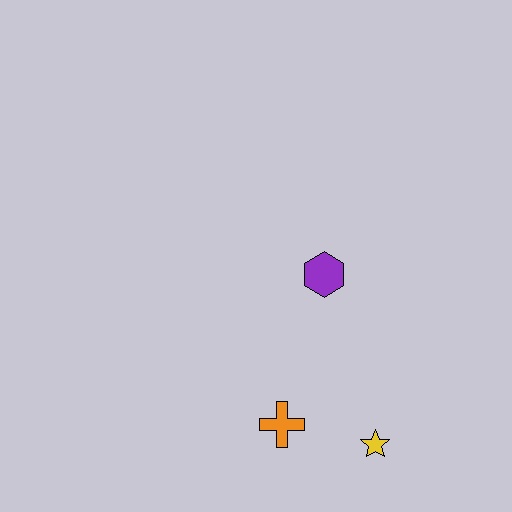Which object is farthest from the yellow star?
The purple hexagon is farthest from the yellow star.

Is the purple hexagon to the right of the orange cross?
Yes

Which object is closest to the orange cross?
The yellow star is closest to the orange cross.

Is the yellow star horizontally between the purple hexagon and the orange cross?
No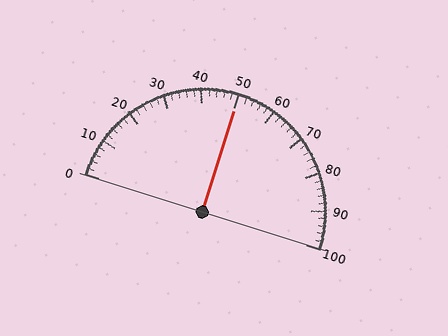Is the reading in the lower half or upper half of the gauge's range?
The reading is in the upper half of the range (0 to 100).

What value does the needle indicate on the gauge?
The needle indicates approximately 50.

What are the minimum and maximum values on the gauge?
The gauge ranges from 0 to 100.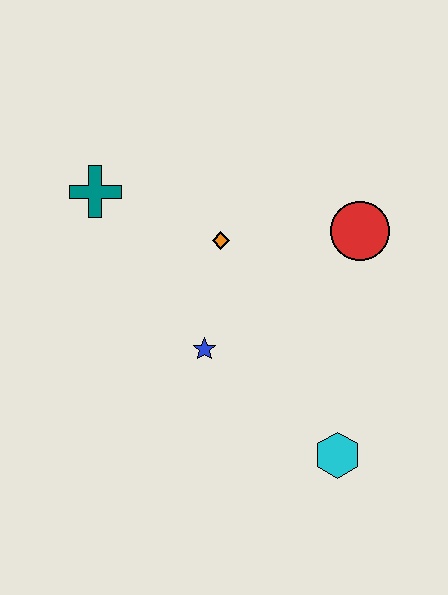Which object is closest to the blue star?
The orange diamond is closest to the blue star.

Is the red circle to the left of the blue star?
No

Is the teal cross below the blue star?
No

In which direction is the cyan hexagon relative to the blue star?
The cyan hexagon is to the right of the blue star.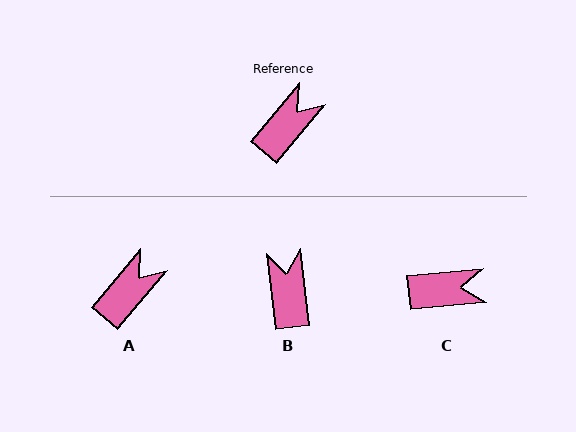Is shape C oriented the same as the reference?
No, it is off by about 45 degrees.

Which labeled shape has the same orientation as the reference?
A.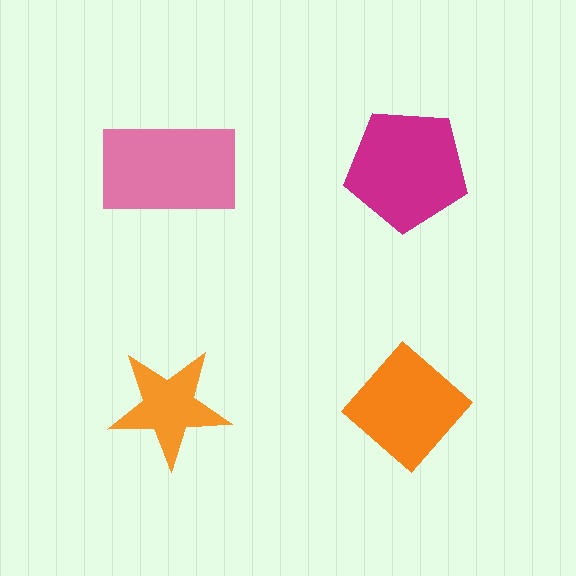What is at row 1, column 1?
A pink rectangle.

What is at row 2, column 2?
An orange diamond.